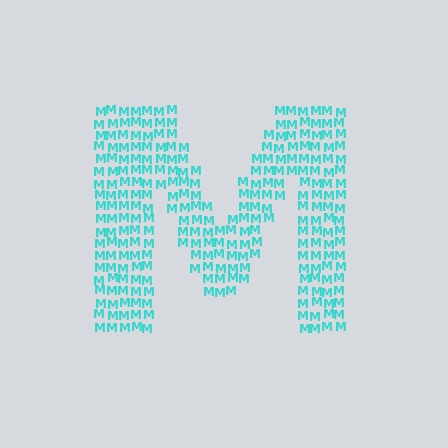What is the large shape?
The large shape is the letter M.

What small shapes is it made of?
It is made of small letter M's.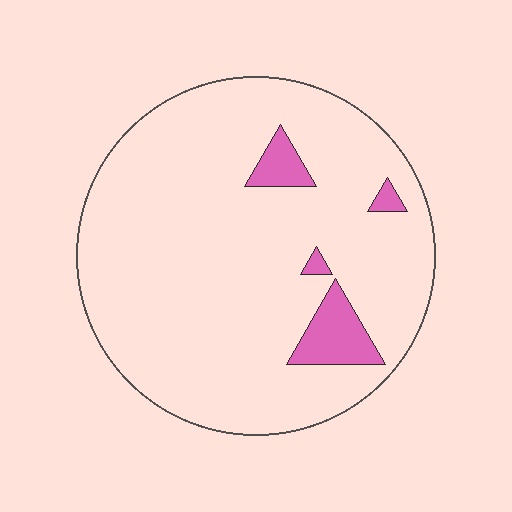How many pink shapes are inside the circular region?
4.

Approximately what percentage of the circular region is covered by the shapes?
Approximately 10%.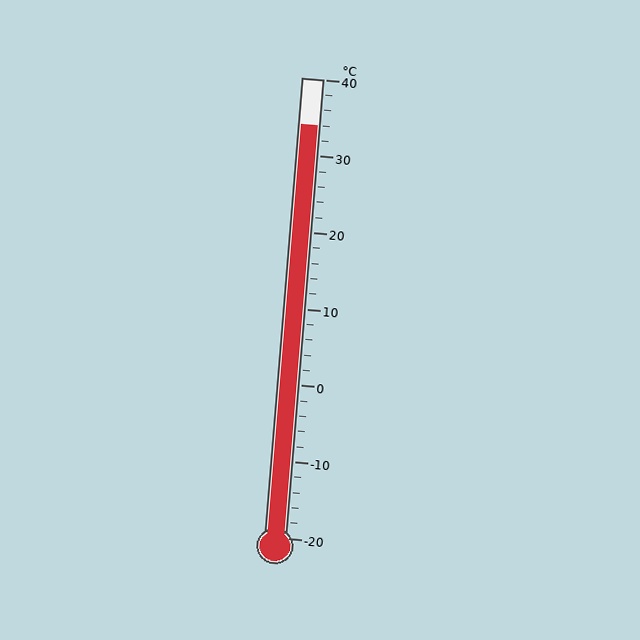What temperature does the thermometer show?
The thermometer shows approximately 34°C.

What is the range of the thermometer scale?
The thermometer scale ranges from -20°C to 40°C.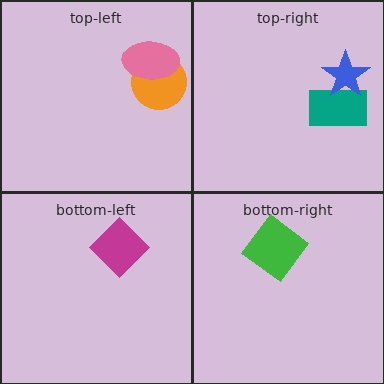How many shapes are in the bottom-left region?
1.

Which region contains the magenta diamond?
The bottom-left region.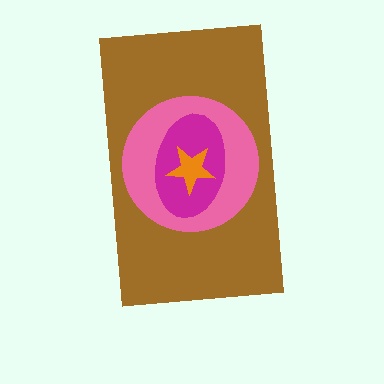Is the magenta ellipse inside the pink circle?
Yes.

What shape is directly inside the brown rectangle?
The pink circle.